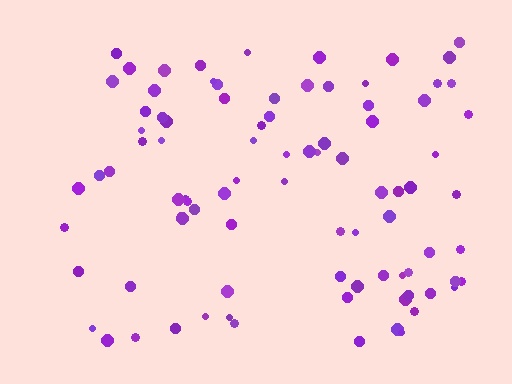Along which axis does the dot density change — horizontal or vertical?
Horizontal.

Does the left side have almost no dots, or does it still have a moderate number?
Still a moderate number, just noticeably fewer than the right.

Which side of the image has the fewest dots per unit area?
The left.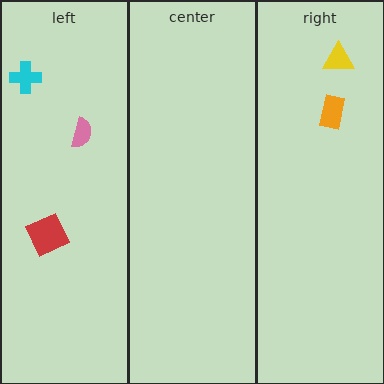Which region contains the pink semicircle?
The left region.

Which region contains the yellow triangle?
The right region.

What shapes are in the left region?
The red square, the cyan cross, the pink semicircle.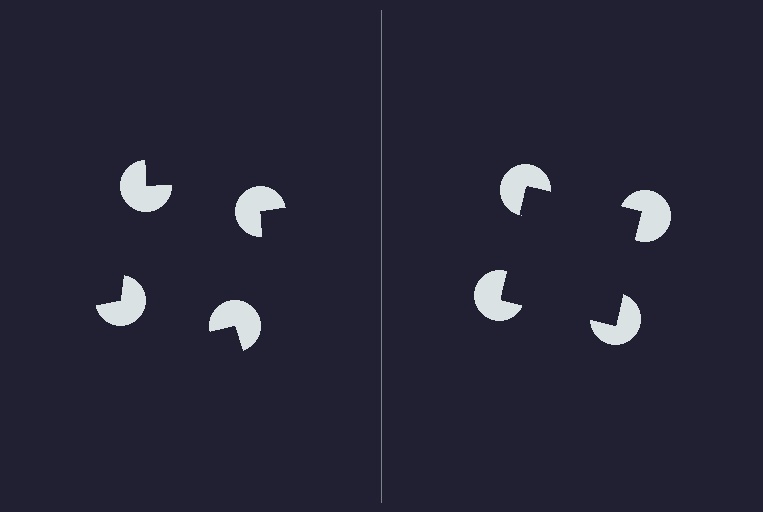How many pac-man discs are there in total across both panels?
8 — 4 on each side.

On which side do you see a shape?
An illusory square appears on the right side. On the left side the wedge cuts are rotated, so no coherent shape forms.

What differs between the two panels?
The pac-man discs are positioned identically on both sides; only the wedge orientations differ. On the right they align to a square; on the left they are misaligned.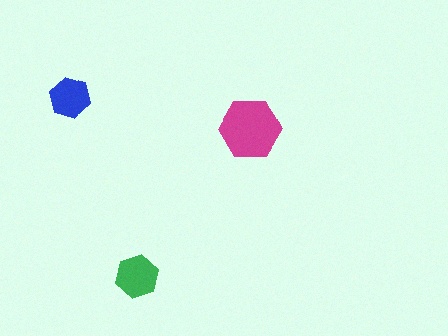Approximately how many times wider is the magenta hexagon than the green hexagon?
About 1.5 times wider.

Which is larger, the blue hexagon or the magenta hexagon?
The magenta one.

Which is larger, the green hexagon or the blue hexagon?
The green one.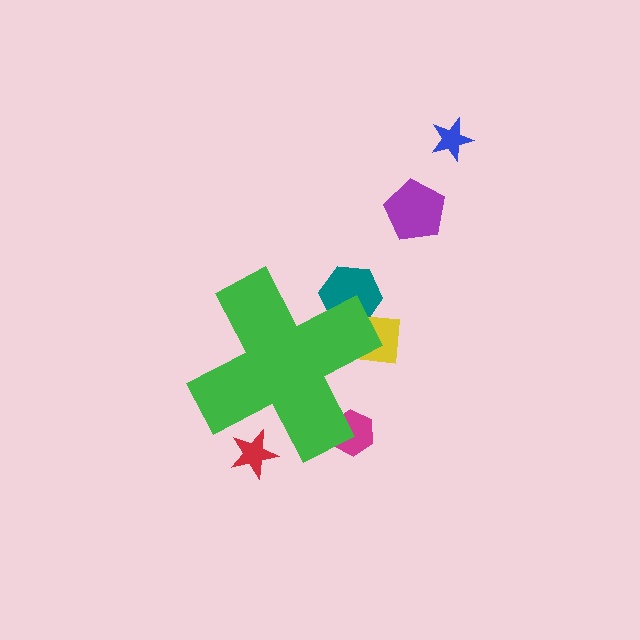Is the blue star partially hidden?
No, the blue star is fully visible.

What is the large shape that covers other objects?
A green cross.